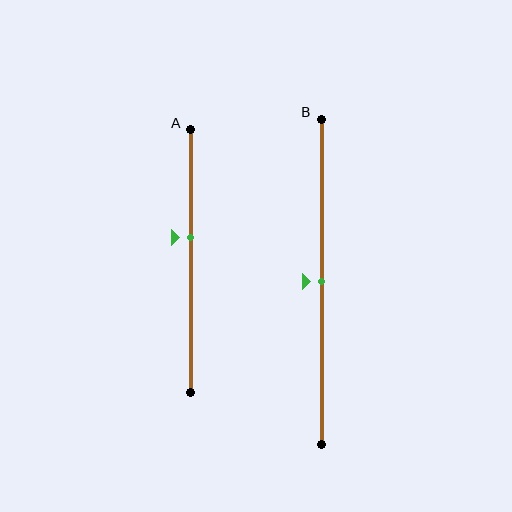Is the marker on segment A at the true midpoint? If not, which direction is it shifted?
No, the marker on segment A is shifted upward by about 9% of the segment length.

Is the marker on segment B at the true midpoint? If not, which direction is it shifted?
Yes, the marker on segment B is at the true midpoint.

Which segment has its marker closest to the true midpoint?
Segment B has its marker closest to the true midpoint.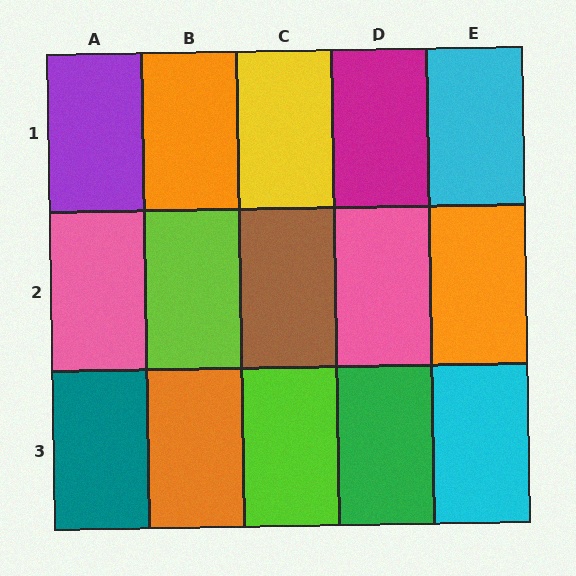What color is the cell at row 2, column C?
Brown.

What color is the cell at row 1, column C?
Yellow.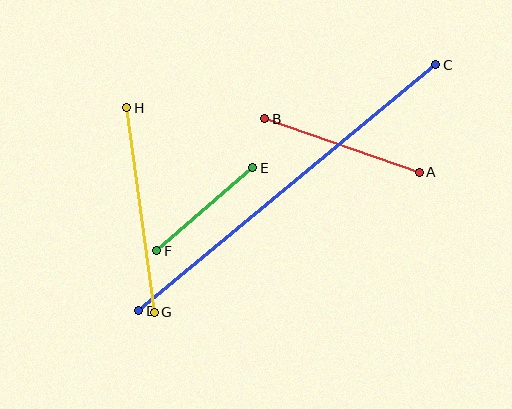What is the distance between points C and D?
The distance is approximately 386 pixels.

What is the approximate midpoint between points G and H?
The midpoint is at approximately (140, 210) pixels.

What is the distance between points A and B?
The distance is approximately 163 pixels.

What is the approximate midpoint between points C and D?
The midpoint is at approximately (287, 188) pixels.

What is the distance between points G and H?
The distance is approximately 206 pixels.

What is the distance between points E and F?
The distance is approximately 127 pixels.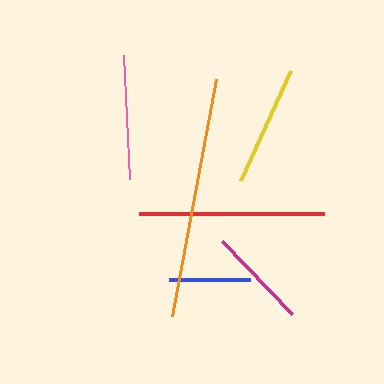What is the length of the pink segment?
The pink segment is approximately 124 pixels long.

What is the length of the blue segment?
The blue segment is approximately 81 pixels long.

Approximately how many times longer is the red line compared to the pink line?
The red line is approximately 1.5 times the length of the pink line.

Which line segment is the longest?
The orange line is the longest at approximately 242 pixels.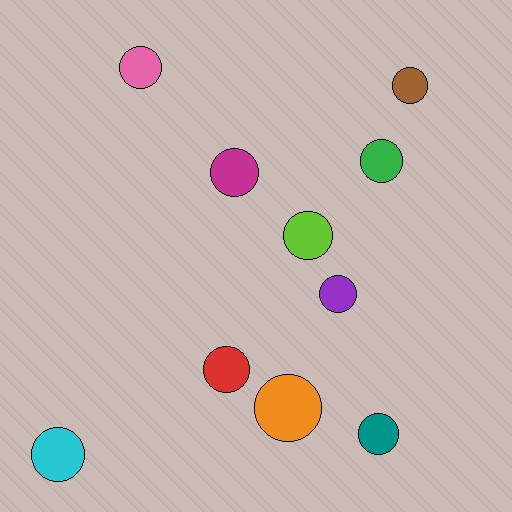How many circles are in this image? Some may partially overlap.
There are 10 circles.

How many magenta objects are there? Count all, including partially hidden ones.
There is 1 magenta object.